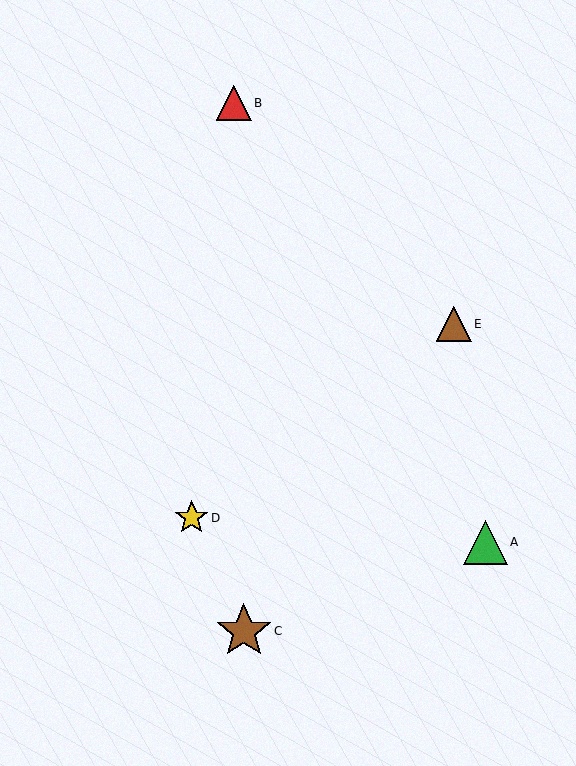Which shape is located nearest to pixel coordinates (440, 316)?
The brown triangle (labeled E) at (454, 324) is nearest to that location.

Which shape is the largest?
The brown star (labeled C) is the largest.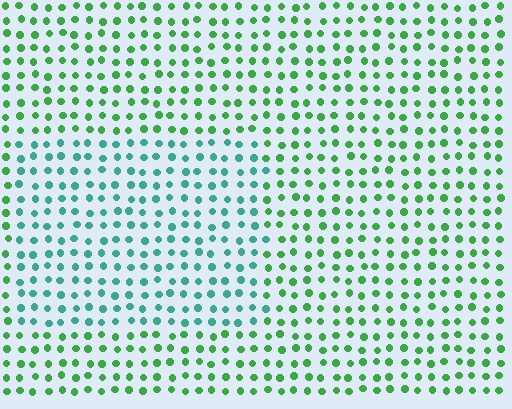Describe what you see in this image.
The image is filled with small green elements in a uniform arrangement. A rectangle-shaped region is visible where the elements are tinted to a slightly different hue, forming a subtle color boundary.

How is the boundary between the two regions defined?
The boundary is defined purely by a slight shift in hue (about 42 degrees). Spacing, size, and orientation are identical on both sides.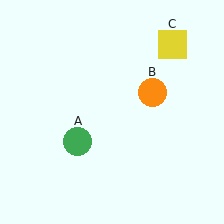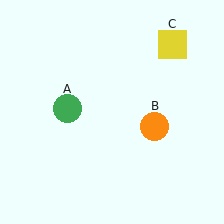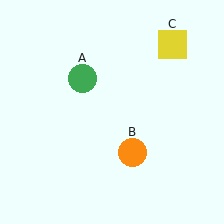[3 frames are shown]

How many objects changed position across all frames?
2 objects changed position: green circle (object A), orange circle (object B).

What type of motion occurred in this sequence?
The green circle (object A), orange circle (object B) rotated clockwise around the center of the scene.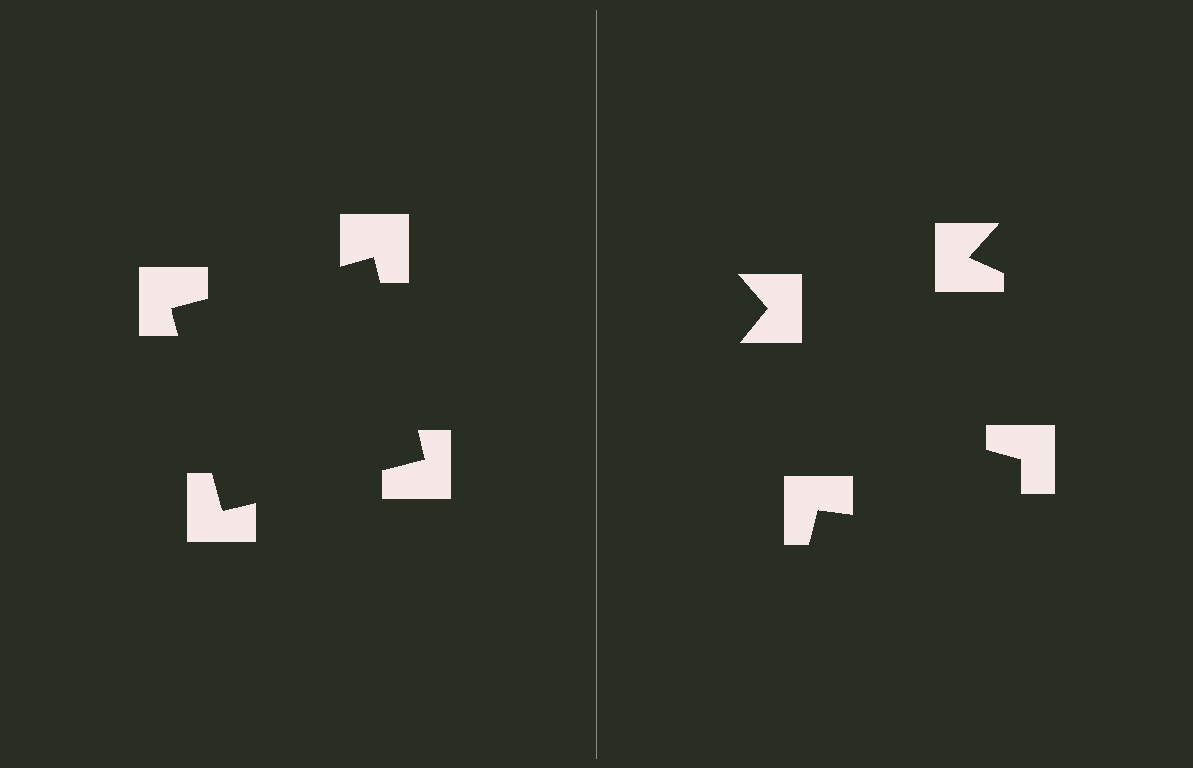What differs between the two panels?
The notched squares are positioned identically on both sides; only the wedge orientations differ. On the left they align to a square; on the right they are misaligned.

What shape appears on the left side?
An illusory square.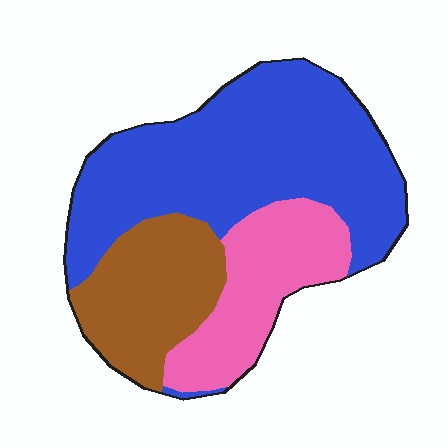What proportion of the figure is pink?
Pink covers 23% of the figure.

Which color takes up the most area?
Blue, at roughly 55%.